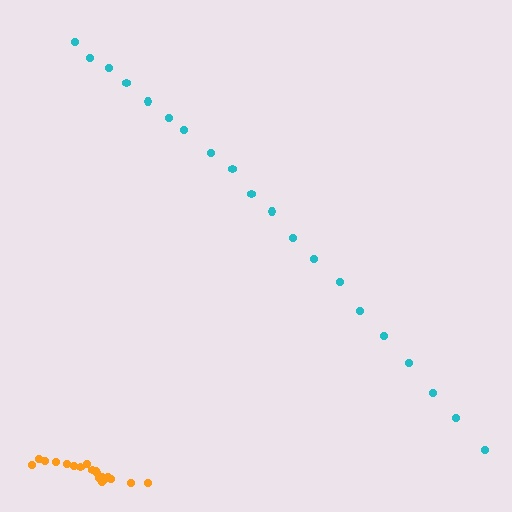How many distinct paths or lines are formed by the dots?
There are 2 distinct paths.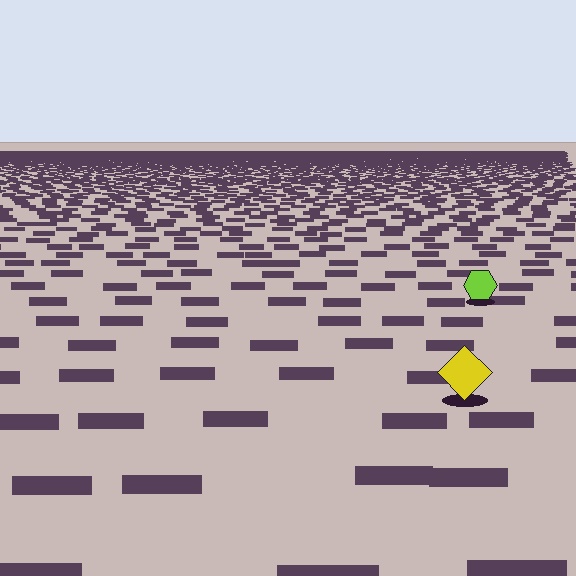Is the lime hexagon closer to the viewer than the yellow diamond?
No. The yellow diamond is closer — you can tell from the texture gradient: the ground texture is coarser near it.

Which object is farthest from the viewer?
The lime hexagon is farthest from the viewer. It appears smaller and the ground texture around it is denser.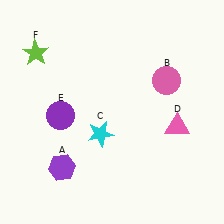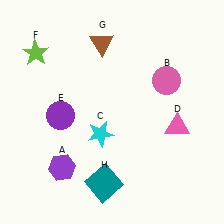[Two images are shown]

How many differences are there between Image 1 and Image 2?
There are 2 differences between the two images.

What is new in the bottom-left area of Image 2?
A teal square (H) was added in the bottom-left area of Image 2.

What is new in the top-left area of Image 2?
A brown triangle (G) was added in the top-left area of Image 2.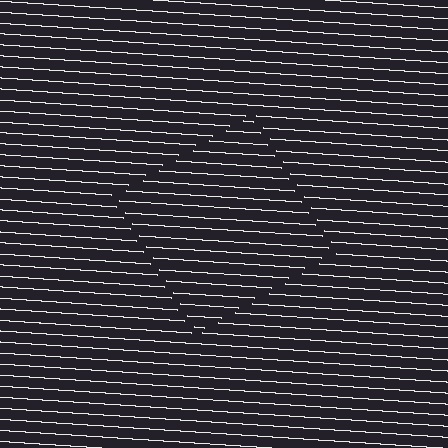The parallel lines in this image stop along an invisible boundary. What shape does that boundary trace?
An illusory square. The interior of the shape contains the same grating, shifted by half a period — the contour is defined by the phase discontinuity where line-ends from the inner and outer gratings abut.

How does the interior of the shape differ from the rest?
The interior of the shape contains the same grating, shifted by half a period — the contour is defined by the phase discontinuity where line-ends from the inner and outer gratings abut.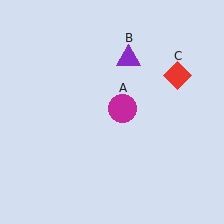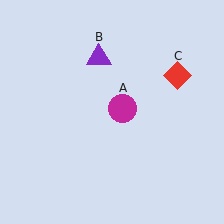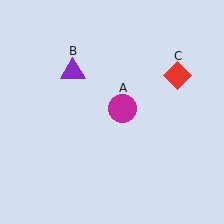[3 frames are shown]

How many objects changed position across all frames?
1 object changed position: purple triangle (object B).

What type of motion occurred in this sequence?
The purple triangle (object B) rotated counterclockwise around the center of the scene.